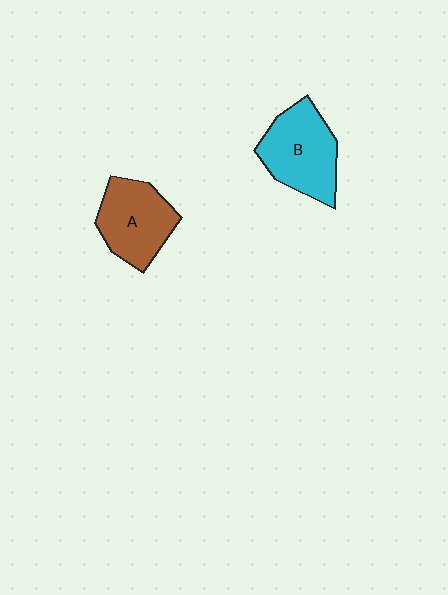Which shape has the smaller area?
Shape A (brown).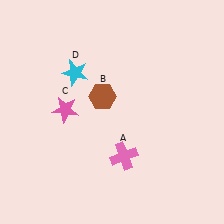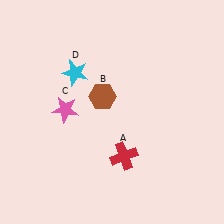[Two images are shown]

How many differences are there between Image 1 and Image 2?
There is 1 difference between the two images.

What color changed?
The cross (A) changed from pink in Image 1 to red in Image 2.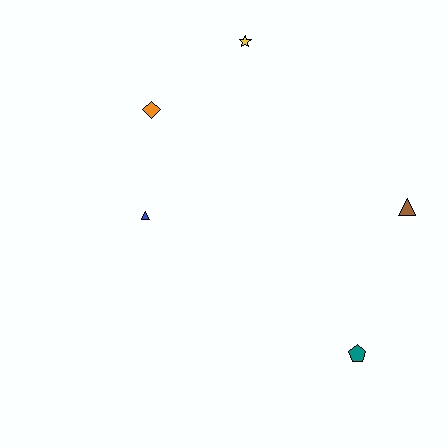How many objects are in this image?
There are 5 objects.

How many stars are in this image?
There is 1 star.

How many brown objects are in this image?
There is 1 brown object.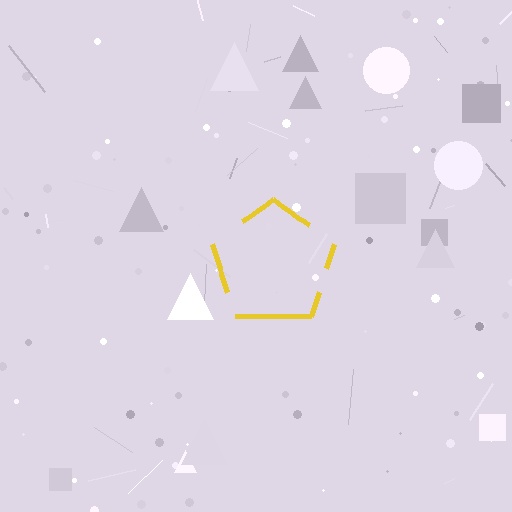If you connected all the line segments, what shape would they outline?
They would outline a pentagon.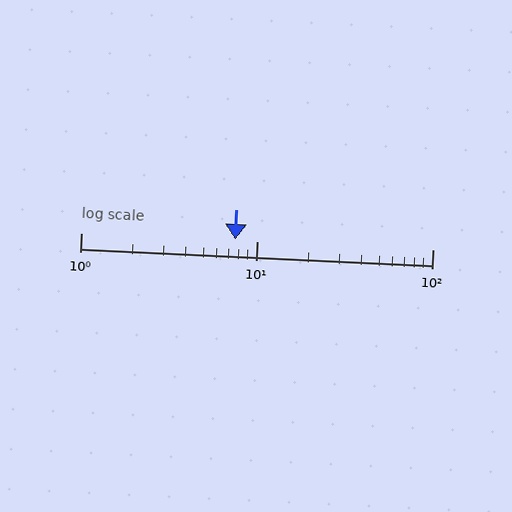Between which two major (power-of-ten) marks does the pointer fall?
The pointer is between 1 and 10.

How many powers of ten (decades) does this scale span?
The scale spans 2 decades, from 1 to 100.